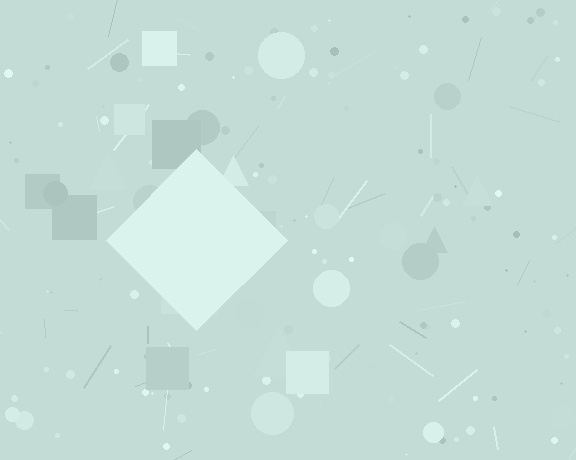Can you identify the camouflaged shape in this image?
The camouflaged shape is a diamond.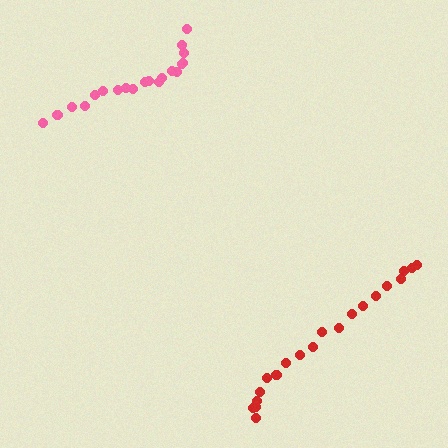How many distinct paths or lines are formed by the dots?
There are 2 distinct paths.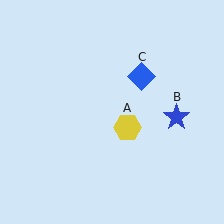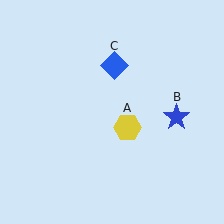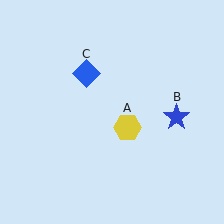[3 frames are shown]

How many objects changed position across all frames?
1 object changed position: blue diamond (object C).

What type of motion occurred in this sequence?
The blue diamond (object C) rotated counterclockwise around the center of the scene.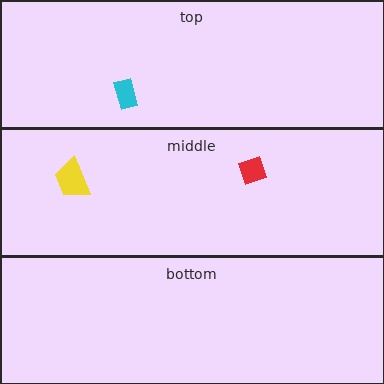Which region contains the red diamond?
The middle region.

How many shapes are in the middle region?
2.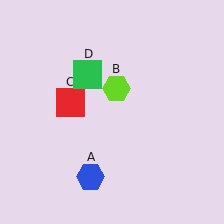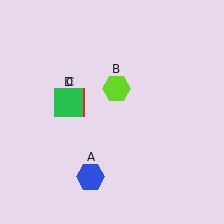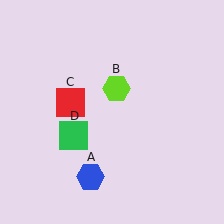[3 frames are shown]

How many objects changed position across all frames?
1 object changed position: green square (object D).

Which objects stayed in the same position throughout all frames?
Blue hexagon (object A) and lime hexagon (object B) and red square (object C) remained stationary.